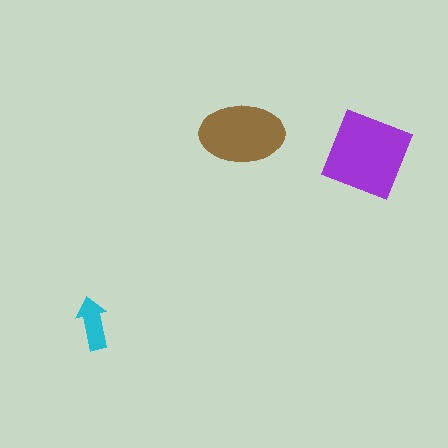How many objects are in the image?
There are 3 objects in the image.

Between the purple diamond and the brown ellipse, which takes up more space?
The purple diamond.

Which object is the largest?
The purple diamond.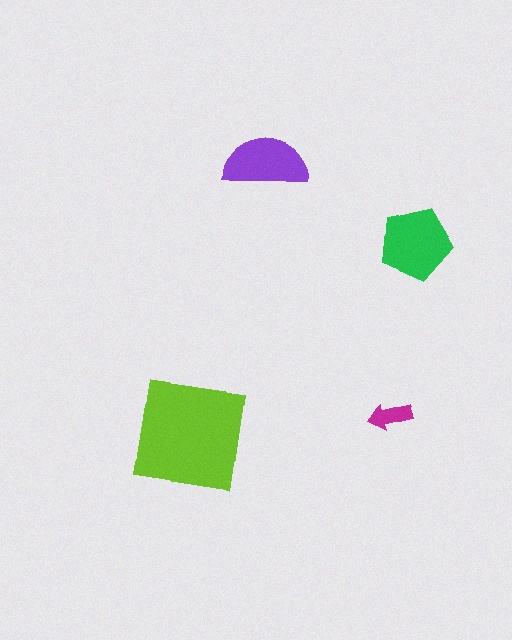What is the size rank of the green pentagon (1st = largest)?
2nd.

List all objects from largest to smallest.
The lime square, the green pentagon, the purple semicircle, the magenta arrow.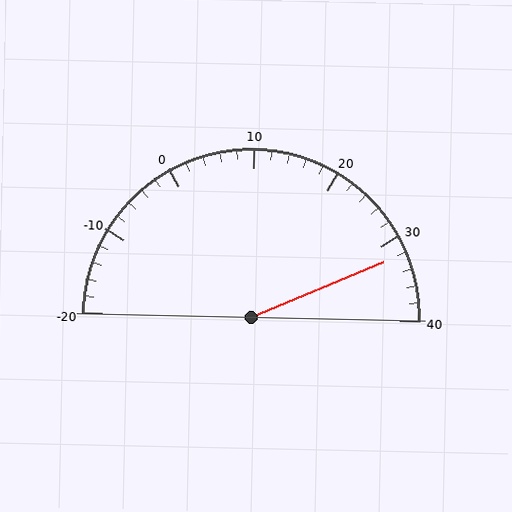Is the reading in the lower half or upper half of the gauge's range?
The reading is in the upper half of the range (-20 to 40).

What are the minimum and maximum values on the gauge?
The gauge ranges from -20 to 40.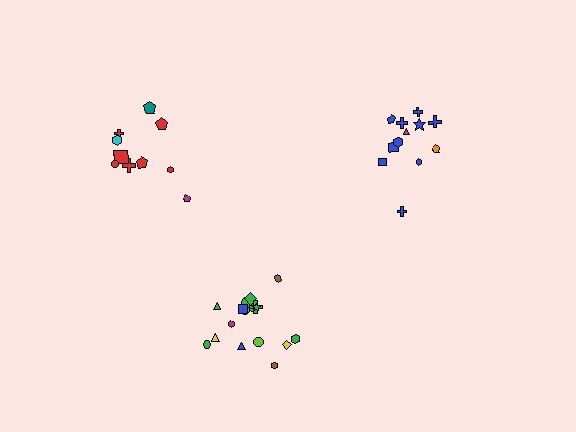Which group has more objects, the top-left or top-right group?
The top-right group.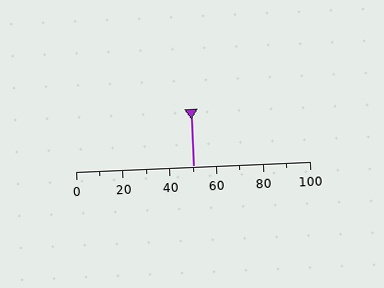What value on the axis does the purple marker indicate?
The marker indicates approximately 50.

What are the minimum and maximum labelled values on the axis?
The axis runs from 0 to 100.